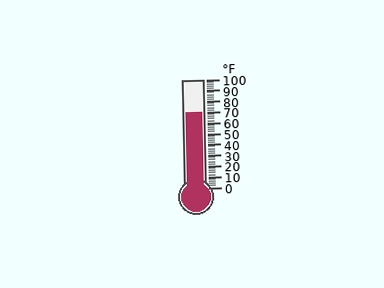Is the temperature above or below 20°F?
The temperature is above 20°F.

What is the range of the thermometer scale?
The thermometer scale ranges from 0°F to 100°F.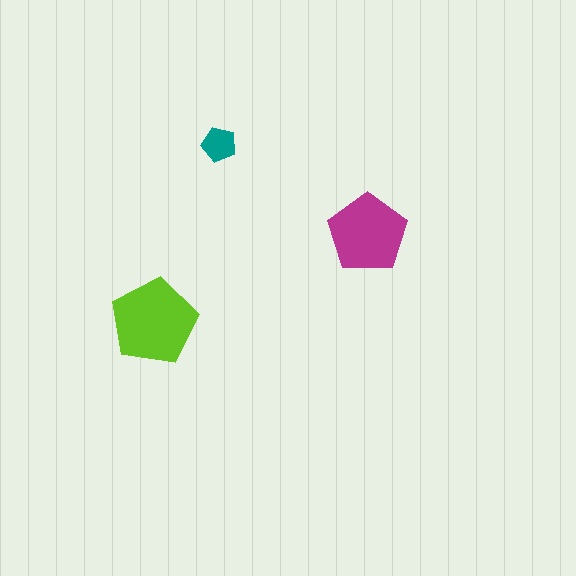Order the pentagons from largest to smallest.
the lime one, the magenta one, the teal one.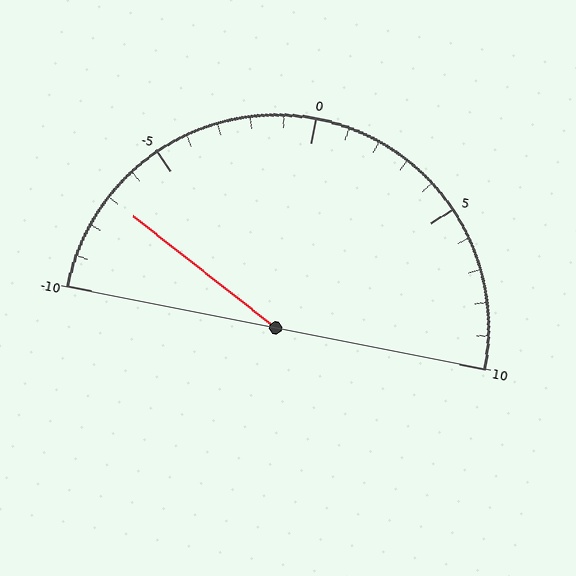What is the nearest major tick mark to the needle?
The nearest major tick mark is -5.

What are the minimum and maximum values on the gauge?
The gauge ranges from -10 to 10.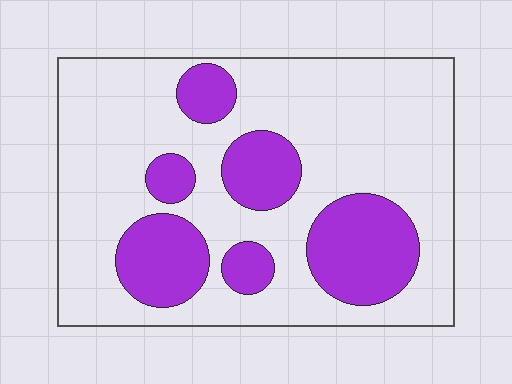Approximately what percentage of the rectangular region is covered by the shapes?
Approximately 25%.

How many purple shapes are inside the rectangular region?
6.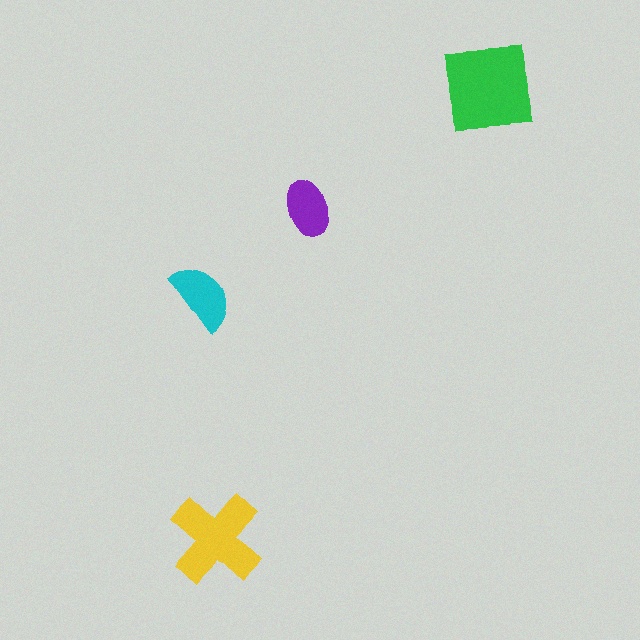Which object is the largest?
The green square.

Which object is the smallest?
The purple ellipse.